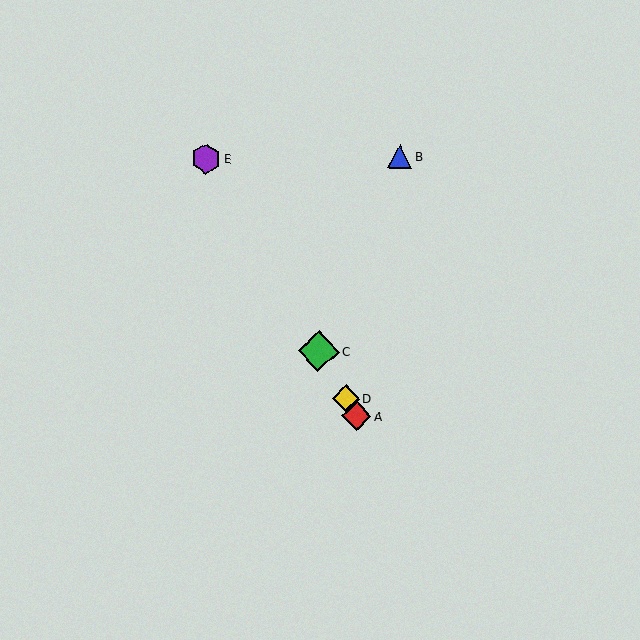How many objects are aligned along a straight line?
4 objects (A, C, D, E) are aligned along a straight line.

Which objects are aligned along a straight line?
Objects A, C, D, E are aligned along a straight line.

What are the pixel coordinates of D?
Object D is at (346, 398).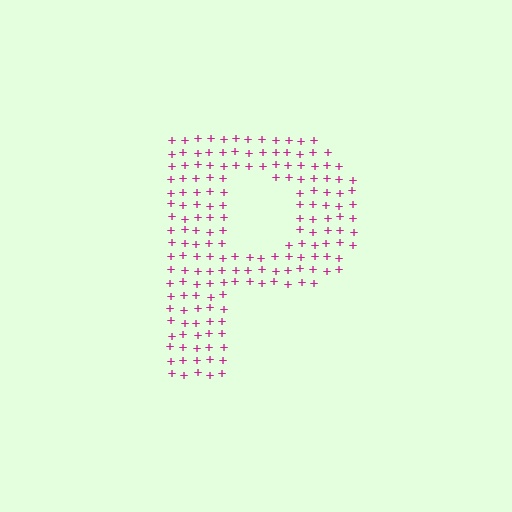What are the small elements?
The small elements are plus signs.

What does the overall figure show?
The overall figure shows the letter P.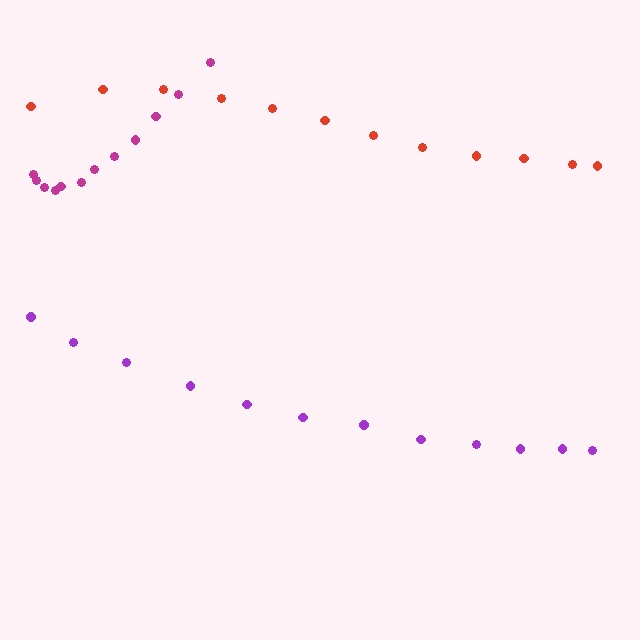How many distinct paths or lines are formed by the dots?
There are 3 distinct paths.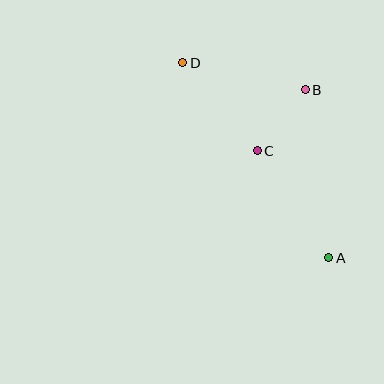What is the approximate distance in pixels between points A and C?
The distance between A and C is approximately 129 pixels.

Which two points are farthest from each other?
Points A and D are farthest from each other.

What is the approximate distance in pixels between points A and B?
The distance between A and B is approximately 170 pixels.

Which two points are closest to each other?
Points B and C are closest to each other.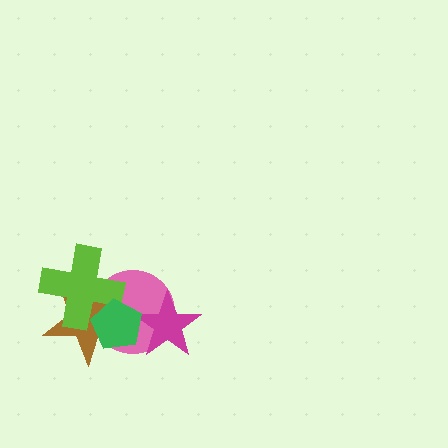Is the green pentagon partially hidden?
No, no other shape covers it.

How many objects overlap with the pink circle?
4 objects overlap with the pink circle.